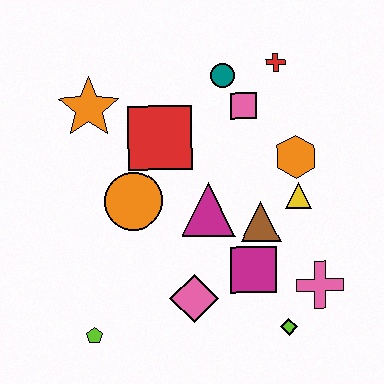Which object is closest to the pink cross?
The lime diamond is closest to the pink cross.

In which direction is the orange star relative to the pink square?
The orange star is to the left of the pink square.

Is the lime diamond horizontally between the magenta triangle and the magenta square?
No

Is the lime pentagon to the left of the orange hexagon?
Yes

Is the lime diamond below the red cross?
Yes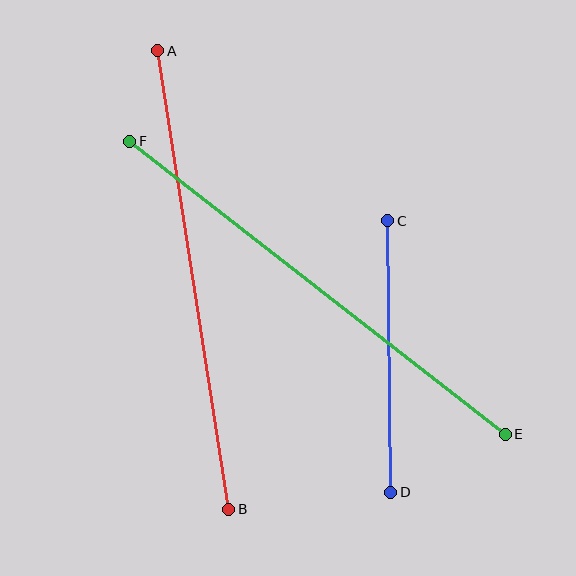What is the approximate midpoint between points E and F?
The midpoint is at approximately (317, 288) pixels.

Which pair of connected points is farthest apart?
Points E and F are farthest apart.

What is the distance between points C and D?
The distance is approximately 272 pixels.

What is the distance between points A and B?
The distance is approximately 464 pixels.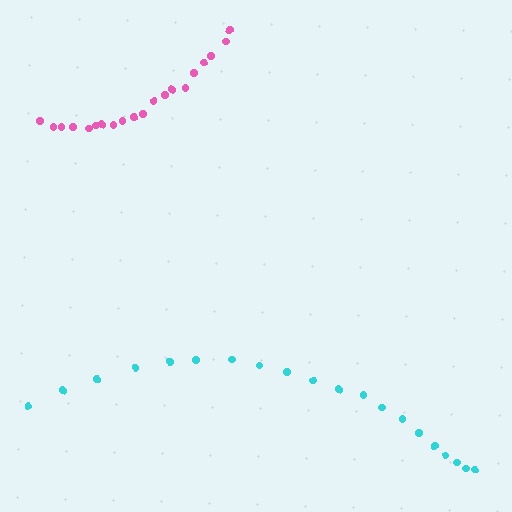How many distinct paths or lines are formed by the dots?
There are 2 distinct paths.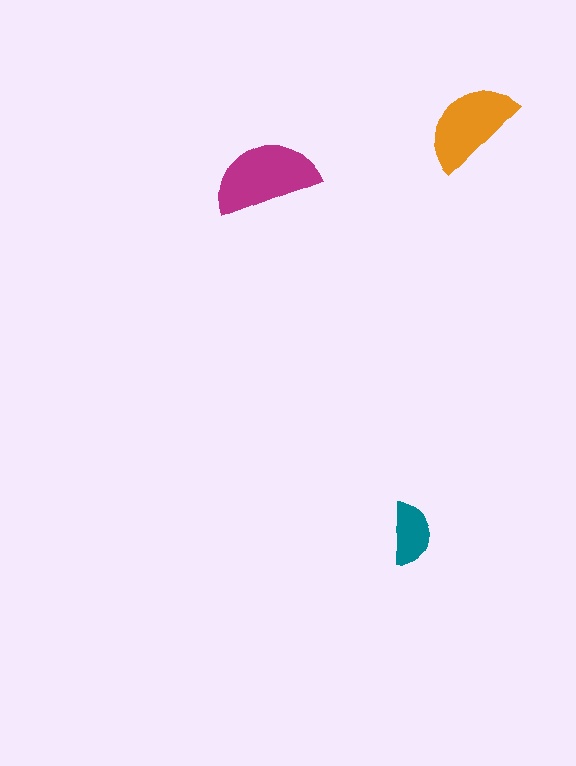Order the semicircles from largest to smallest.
the magenta one, the orange one, the teal one.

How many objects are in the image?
There are 3 objects in the image.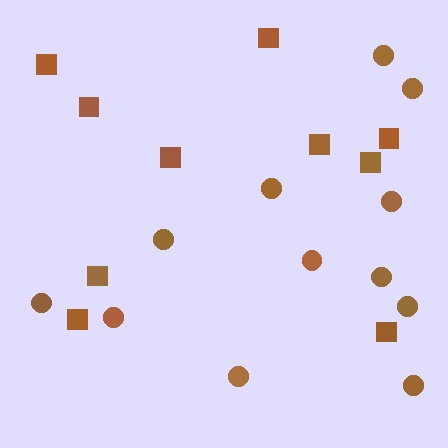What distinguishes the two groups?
There are 2 groups: one group of squares (10) and one group of circles (12).